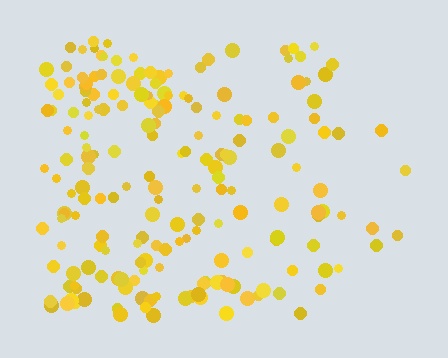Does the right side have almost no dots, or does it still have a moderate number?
Still a moderate number, just noticeably fewer than the left.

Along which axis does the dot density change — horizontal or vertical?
Horizontal.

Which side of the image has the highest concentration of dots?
The left.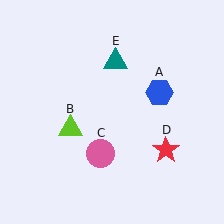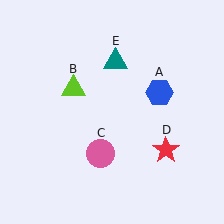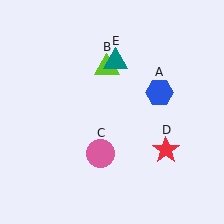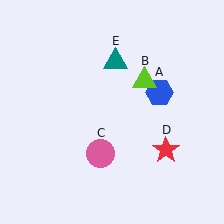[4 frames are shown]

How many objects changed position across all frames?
1 object changed position: lime triangle (object B).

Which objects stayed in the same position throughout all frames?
Blue hexagon (object A) and pink circle (object C) and red star (object D) and teal triangle (object E) remained stationary.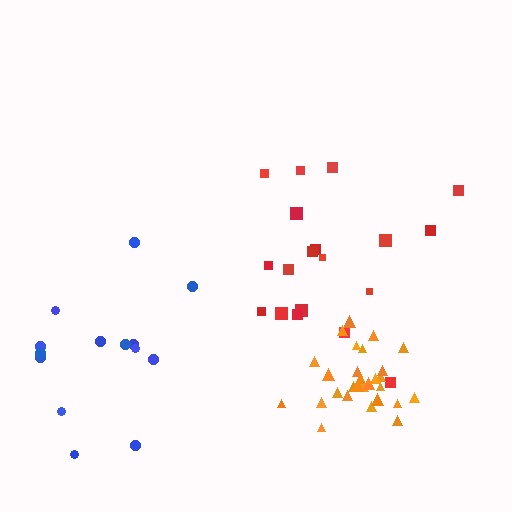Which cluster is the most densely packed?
Orange.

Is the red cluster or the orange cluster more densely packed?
Orange.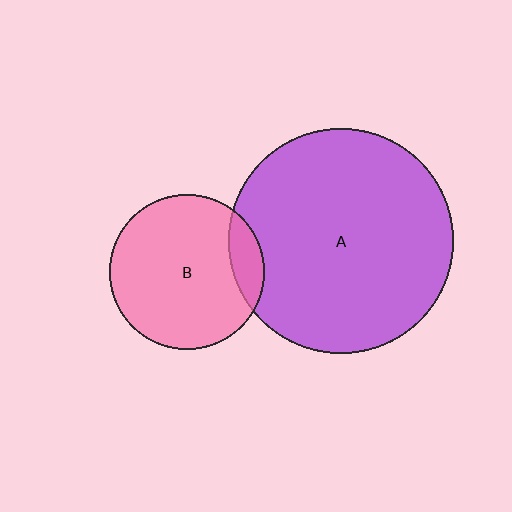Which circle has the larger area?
Circle A (purple).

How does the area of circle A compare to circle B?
Approximately 2.1 times.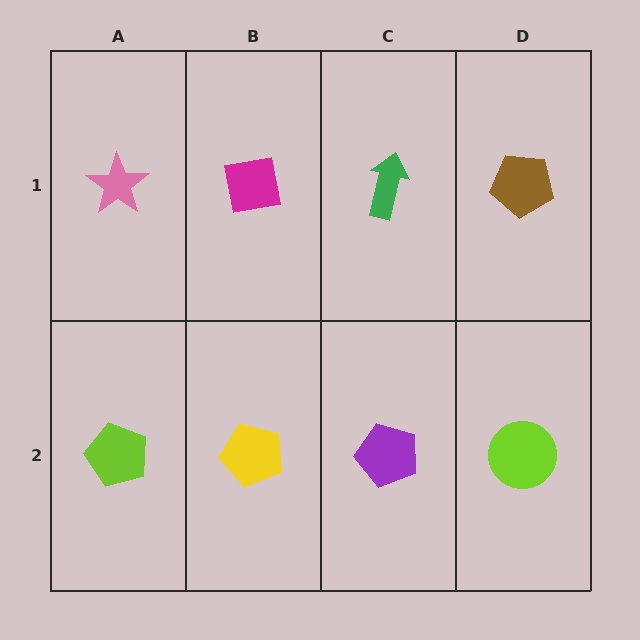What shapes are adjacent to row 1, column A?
A lime pentagon (row 2, column A), a magenta square (row 1, column B).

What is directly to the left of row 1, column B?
A pink star.